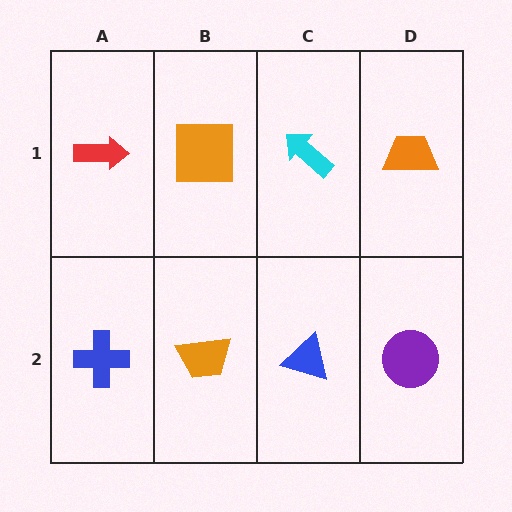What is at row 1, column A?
A red arrow.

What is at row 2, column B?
An orange trapezoid.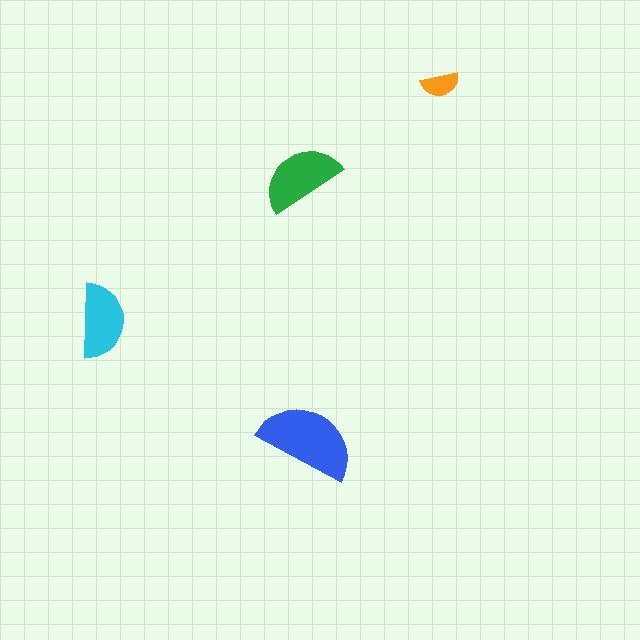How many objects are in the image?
There are 4 objects in the image.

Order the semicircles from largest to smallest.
the blue one, the green one, the cyan one, the orange one.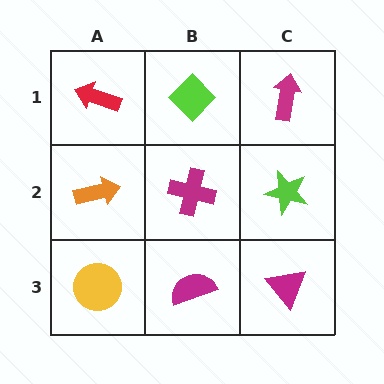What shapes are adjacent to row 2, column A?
A red arrow (row 1, column A), a yellow circle (row 3, column A), a magenta cross (row 2, column B).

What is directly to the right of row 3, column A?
A magenta semicircle.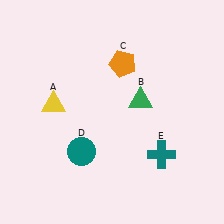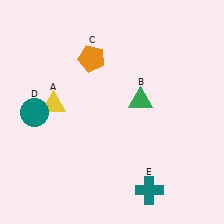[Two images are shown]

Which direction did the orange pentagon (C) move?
The orange pentagon (C) moved left.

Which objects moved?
The objects that moved are: the orange pentagon (C), the teal circle (D), the teal cross (E).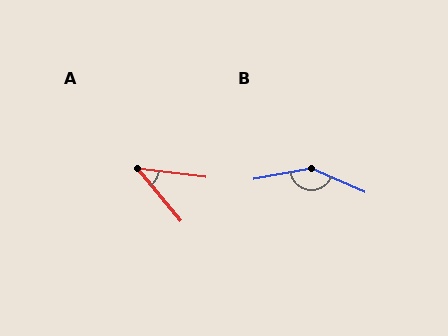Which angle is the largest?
B, at approximately 146 degrees.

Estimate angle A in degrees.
Approximately 43 degrees.